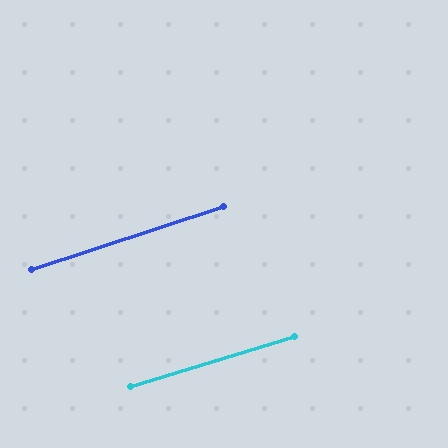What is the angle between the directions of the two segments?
Approximately 1 degree.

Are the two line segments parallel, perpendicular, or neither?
Parallel — their directions differ by only 1.0°.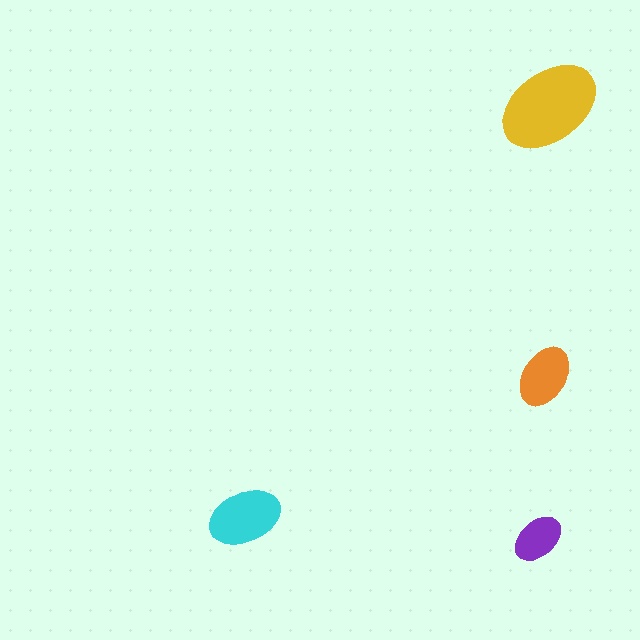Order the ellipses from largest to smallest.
the yellow one, the cyan one, the orange one, the purple one.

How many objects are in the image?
There are 4 objects in the image.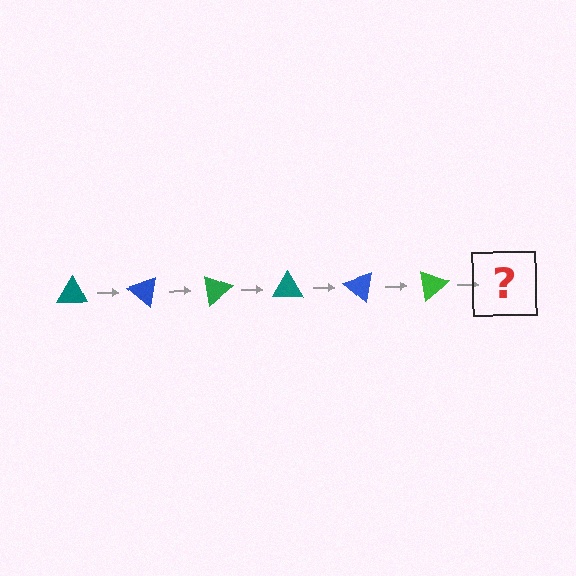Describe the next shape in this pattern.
It should be a teal triangle, rotated 240 degrees from the start.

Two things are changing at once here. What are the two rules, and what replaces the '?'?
The two rules are that it rotates 40 degrees each step and the color cycles through teal, blue, and green. The '?' should be a teal triangle, rotated 240 degrees from the start.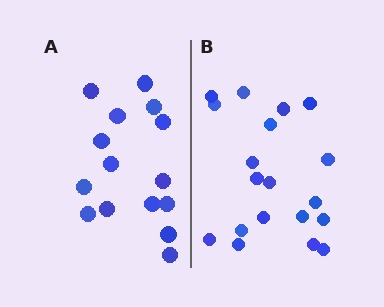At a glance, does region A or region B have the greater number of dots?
Region B (the right region) has more dots.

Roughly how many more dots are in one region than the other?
Region B has about 4 more dots than region A.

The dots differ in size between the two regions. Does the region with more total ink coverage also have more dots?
No. Region A has more total ink coverage because its dots are larger, but region B actually contains more individual dots. Total area can be misleading — the number of items is what matters here.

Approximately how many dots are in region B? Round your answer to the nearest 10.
About 20 dots. (The exact count is 19, which rounds to 20.)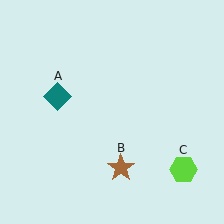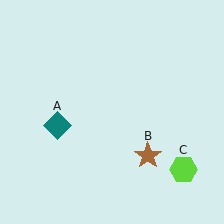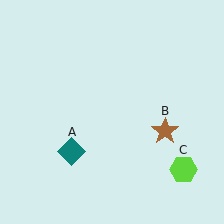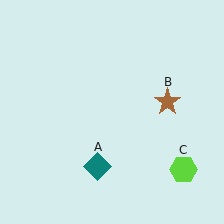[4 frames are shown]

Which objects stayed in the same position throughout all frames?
Lime hexagon (object C) remained stationary.